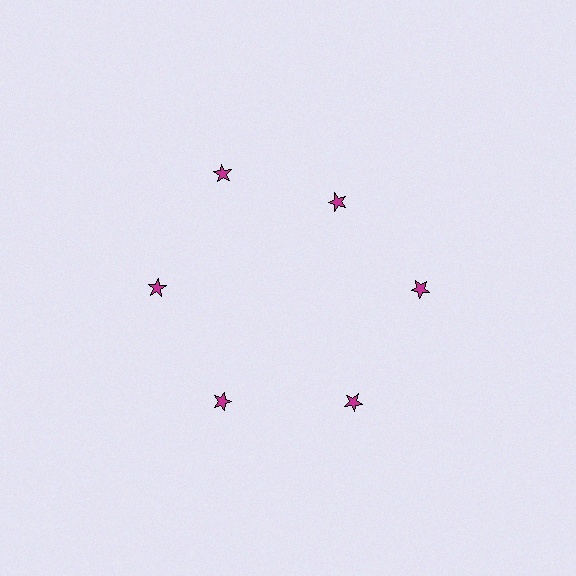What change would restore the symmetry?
The symmetry would be restored by moving it outward, back onto the ring so that all 6 stars sit at equal angles and equal distance from the center.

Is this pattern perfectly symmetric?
No. The 6 magenta stars are arranged in a ring, but one element near the 1 o'clock position is pulled inward toward the center, breaking the 6-fold rotational symmetry.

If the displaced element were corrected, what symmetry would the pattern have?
It would have 6-fold rotational symmetry — the pattern would map onto itself every 60 degrees.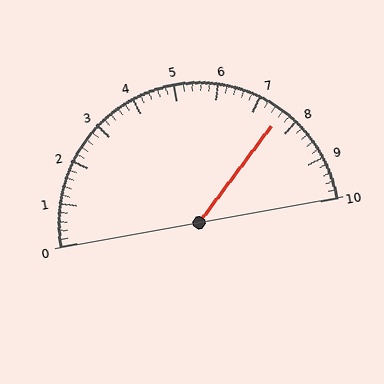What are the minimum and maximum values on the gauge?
The gauge ranges from 0 to 10.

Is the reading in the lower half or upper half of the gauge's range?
The reading is in the upper half of the range (0 to 10).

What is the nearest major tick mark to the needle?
The nearest major tick mark is 8.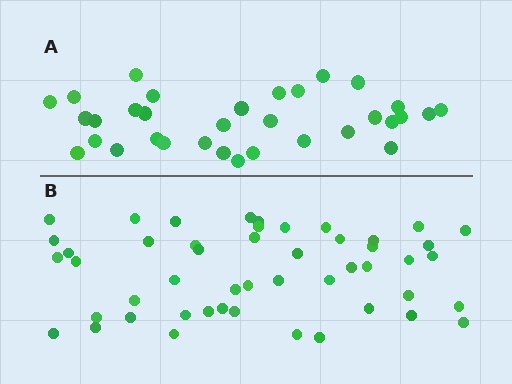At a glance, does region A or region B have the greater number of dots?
Region B (the bottom region) has more dots.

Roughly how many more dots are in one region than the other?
Region B has approximately 15 more dots than region A.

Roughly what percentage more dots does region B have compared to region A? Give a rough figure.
About 50% more.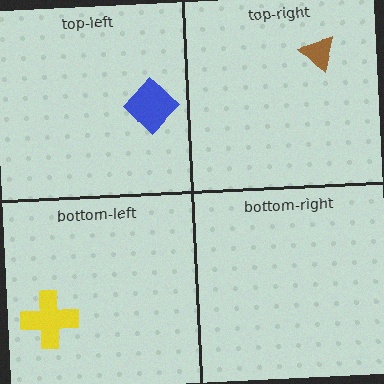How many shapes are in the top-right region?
1.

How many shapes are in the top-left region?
1.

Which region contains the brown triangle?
The top-right region.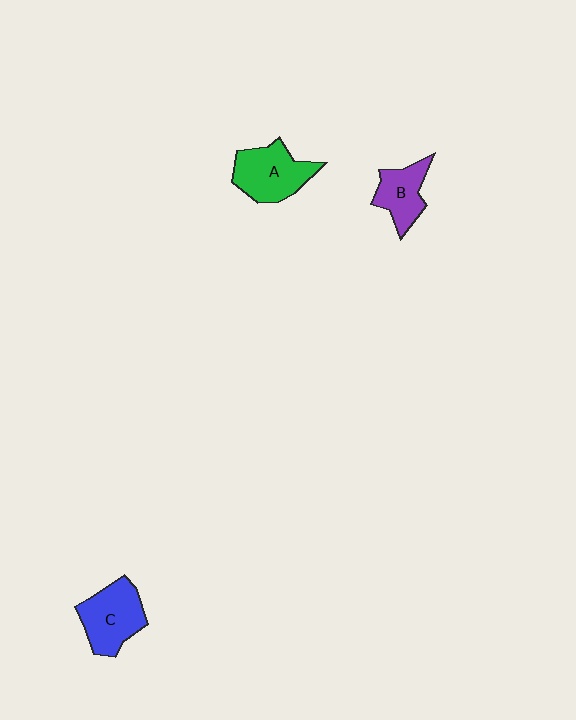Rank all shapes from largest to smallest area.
From largest to smallest: A (green), C (blue), B (purple).